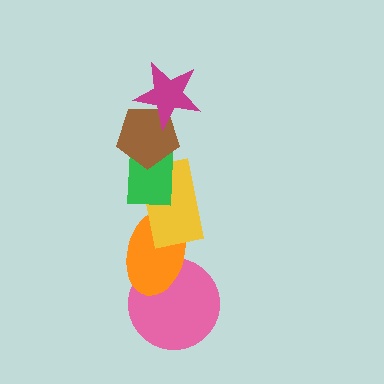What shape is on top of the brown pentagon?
The magenta star is on top of the brown pentagon.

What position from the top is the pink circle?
The pink circle is 6th from the top.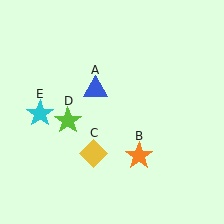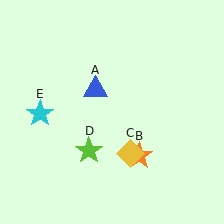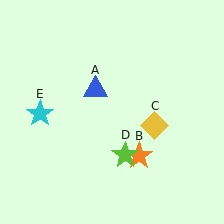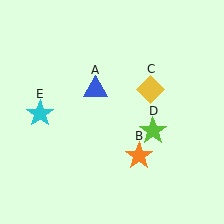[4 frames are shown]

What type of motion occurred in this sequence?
The yellow diamond (object C), lime star (object D) rotated counterclockwise around the center of the scene.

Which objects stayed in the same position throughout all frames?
Blue triangle (object A) and orange star (object B) and cyan star (object E) remained stationary.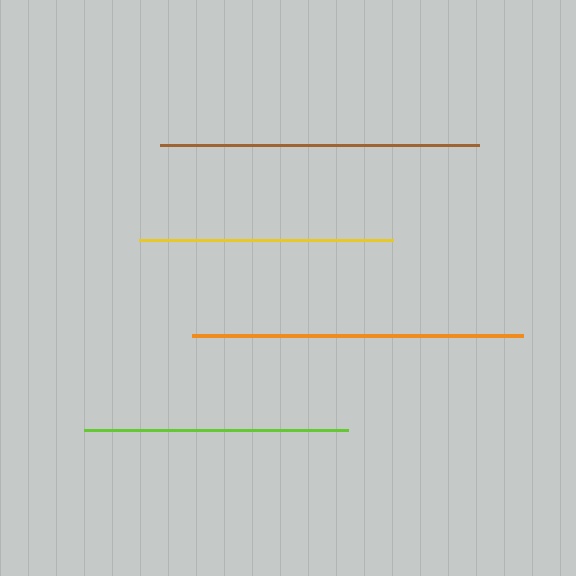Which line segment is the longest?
The orange line is the longest at approximately 331 pixels.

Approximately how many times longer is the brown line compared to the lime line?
The brown line is approximately 1.2 times the length of the lime line.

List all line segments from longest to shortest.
From longest to shortest: orange, brown, lime, yellow.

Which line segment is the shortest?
The yellow line is the shortest at approximately 253 pixels.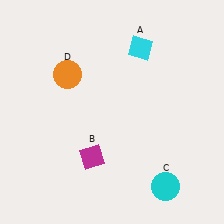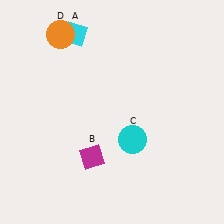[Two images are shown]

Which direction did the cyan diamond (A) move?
The cyan diamond (A) moved left.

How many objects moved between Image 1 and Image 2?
3 objects moved between the two images.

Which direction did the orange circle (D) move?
The orange circle (D) moved up.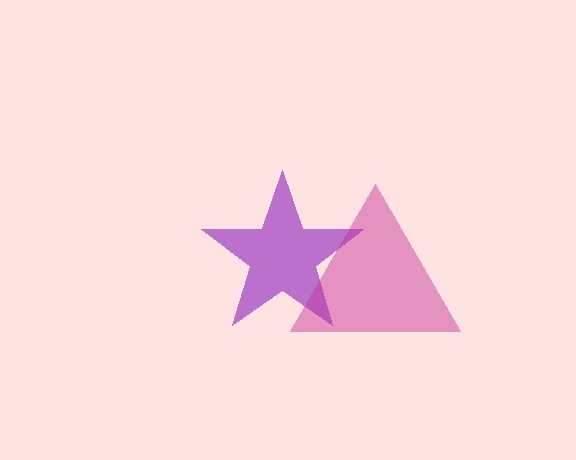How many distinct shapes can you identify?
There are 2 distinct shapes: a purple star, a magenta triangle.